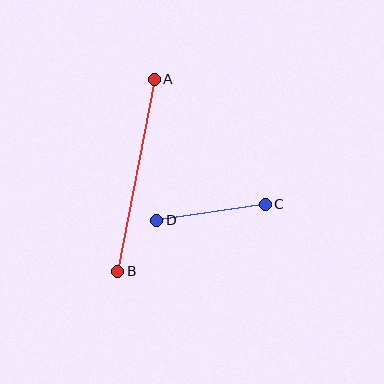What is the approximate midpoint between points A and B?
The midpoint is at approximately (136, 175) pixels.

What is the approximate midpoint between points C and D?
The midpoint is at approximately (211, 212) pixels.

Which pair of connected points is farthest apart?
Points A and B are farthest apart.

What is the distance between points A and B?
The distance is approximately 196 pixels.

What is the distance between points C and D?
The distance is approximately 110 pixels.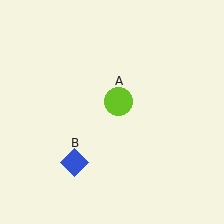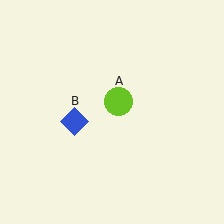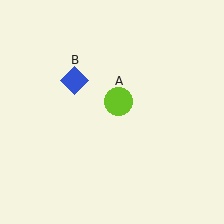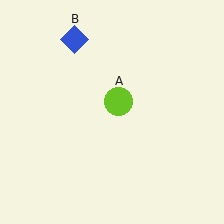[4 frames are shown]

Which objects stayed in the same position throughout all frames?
Lime circle (object A) remained stationary.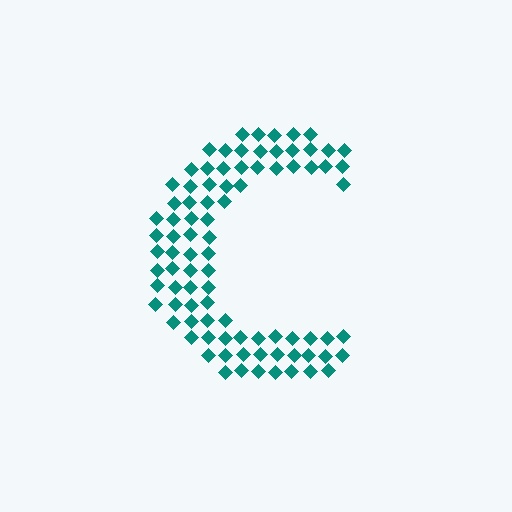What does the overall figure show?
The overall figure shows the letter C.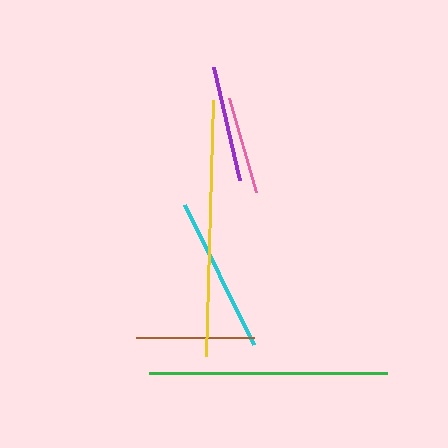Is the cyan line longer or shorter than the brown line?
The cyan line is longer than the brown line.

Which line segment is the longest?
The yellow line is the longest at approximately 256 pixels.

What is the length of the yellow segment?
The yellow segment is approximately 256 pixels long.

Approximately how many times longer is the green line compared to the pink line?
The green line is approximately 2.4 times the length of the pink line.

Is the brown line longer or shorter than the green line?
The green line is longer than the brown line.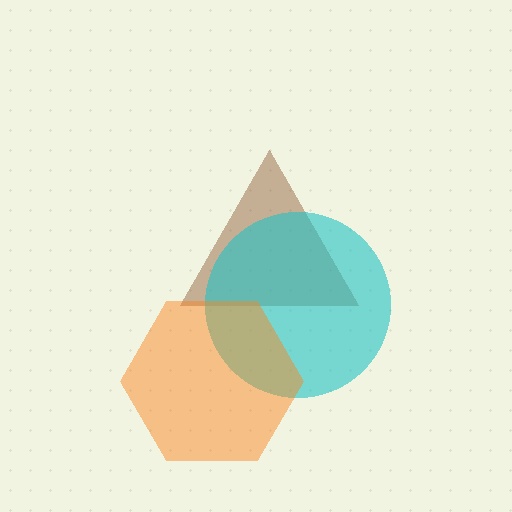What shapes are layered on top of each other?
The layered shapes are: a brown triangle, a cyan circle, an orange hexagon.